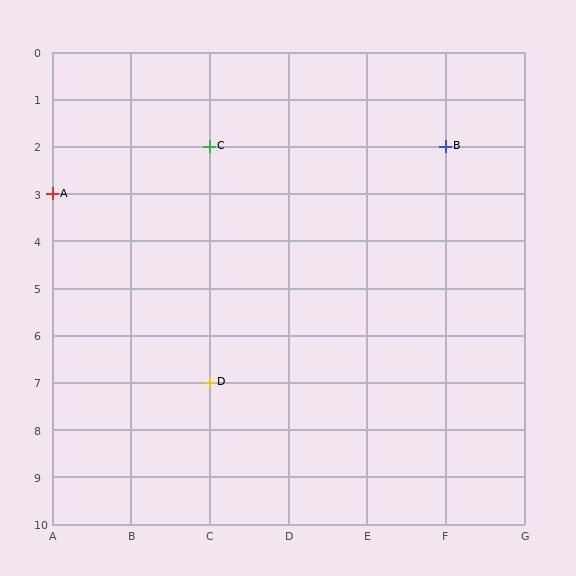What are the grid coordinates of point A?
Point A is at grid coordinates (A, 3).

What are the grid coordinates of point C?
Point C is at grid coordinates (C, 2).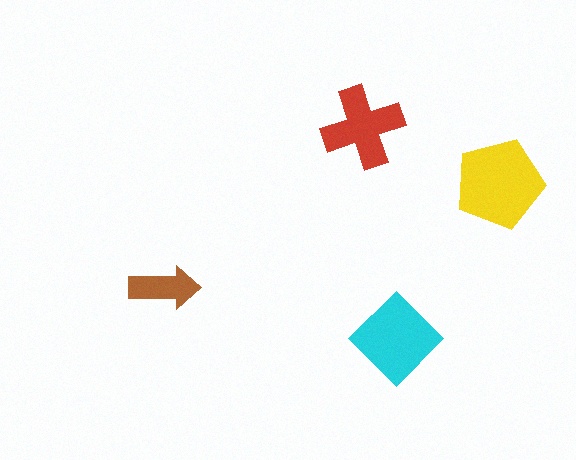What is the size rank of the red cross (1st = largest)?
3rd.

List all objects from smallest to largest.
The brown arrow, the red cross, the cyan diamond, the yellow pentagon.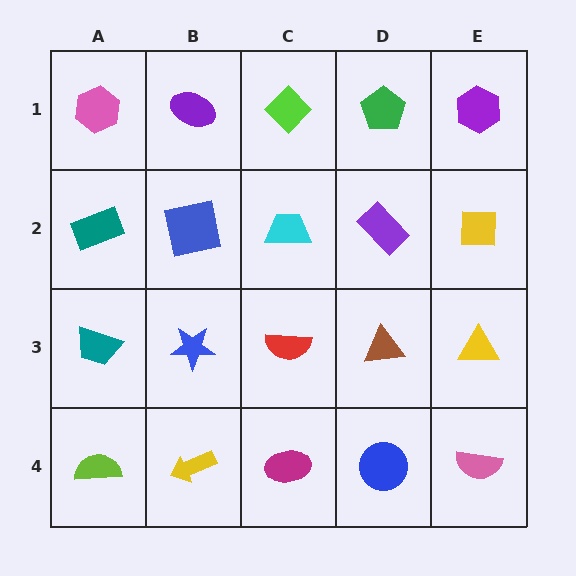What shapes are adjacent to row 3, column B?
A blue square (row 2, column B), a yellow arrow (row 4, column B), a teal trapezoid (row 3, column A), a red semicircle (row 3, column C).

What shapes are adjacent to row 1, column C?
A cyan trapezoid (row 2, column C), a purple ellipse (row 1, column B), a green pentagon (row 1, column D).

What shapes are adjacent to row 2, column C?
A lime diamond (row 1, column C), a red semicircle (row 3, column C), a blue square (row 2, column B), a purple rectangle (row 2, column D).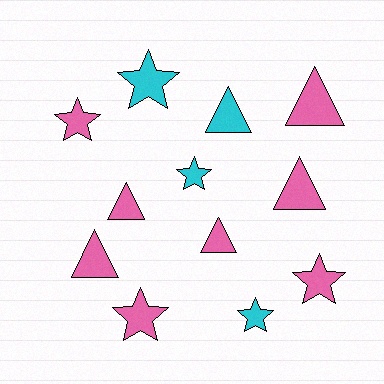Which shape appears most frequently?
Triangle, with 6 objects.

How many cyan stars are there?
There are 3 cyan stars.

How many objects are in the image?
There are 12 objects.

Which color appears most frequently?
Pink, with 8 objects.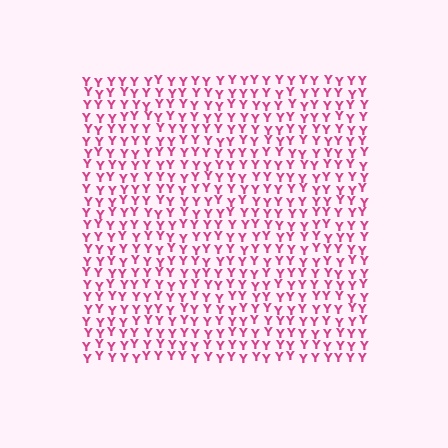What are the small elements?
The small elements are letter Y's.